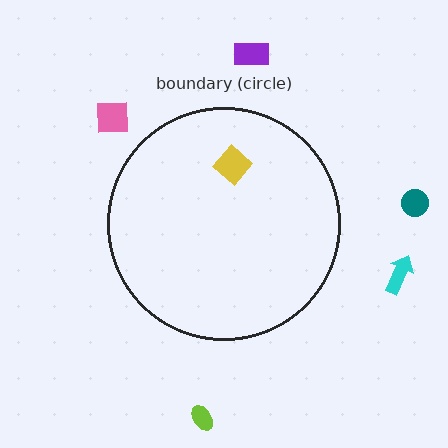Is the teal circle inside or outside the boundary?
Outside.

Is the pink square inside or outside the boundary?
Outside.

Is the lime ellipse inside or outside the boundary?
Outside.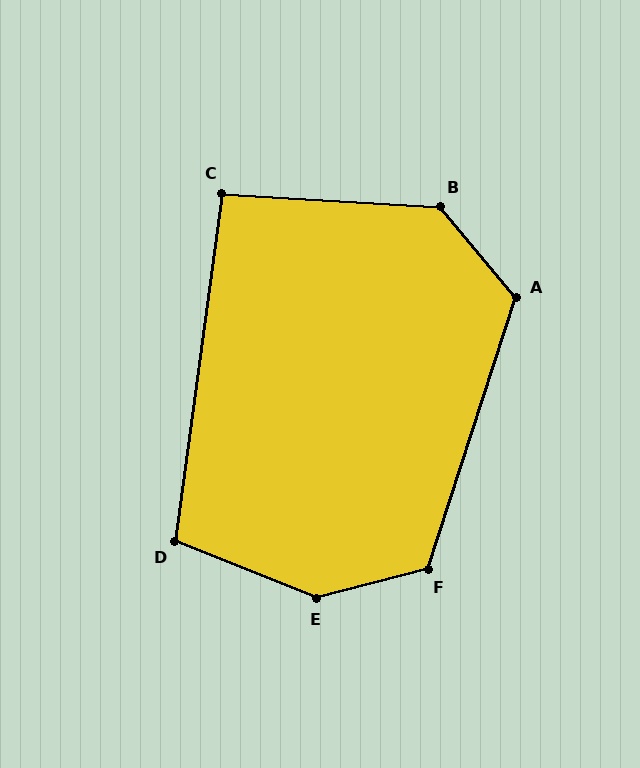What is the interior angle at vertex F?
Approximately 123 degrees (obtuse).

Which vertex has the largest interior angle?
E, at approximately 144 degrees.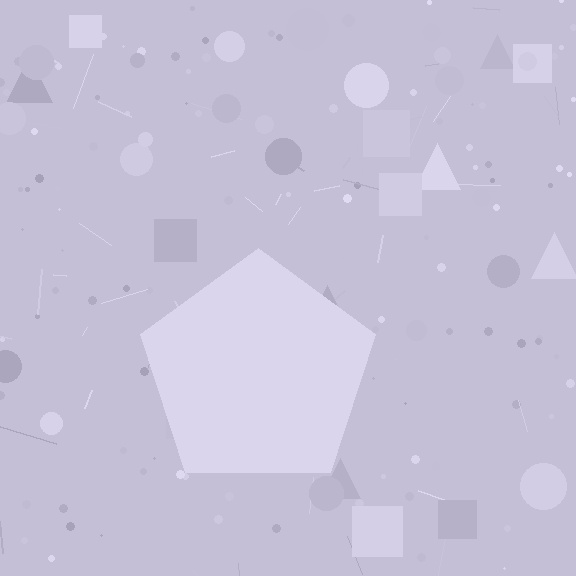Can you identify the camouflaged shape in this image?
The camouflaged shape is a pentagon.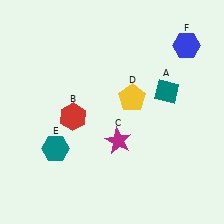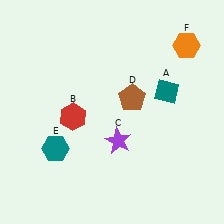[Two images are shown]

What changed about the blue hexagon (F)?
In Image 1, F is blue. In Image 2, it changed to orange.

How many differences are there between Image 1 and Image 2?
There are 3 differences between the two images.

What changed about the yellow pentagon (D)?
In Image 1, D is yellow. In Image 2, it changed to brown.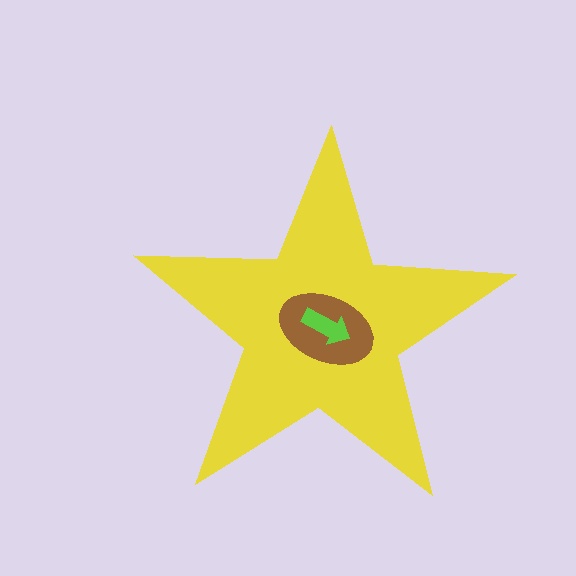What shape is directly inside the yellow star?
The brown ellipse.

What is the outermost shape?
The yellow star.